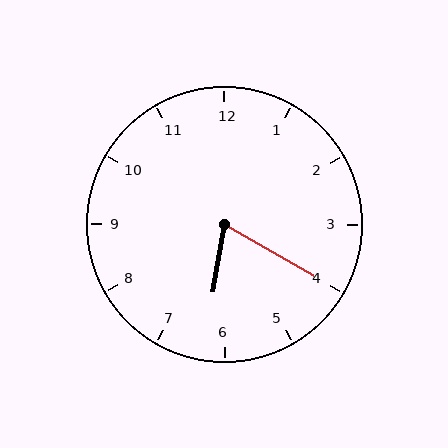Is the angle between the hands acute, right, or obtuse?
It is acute.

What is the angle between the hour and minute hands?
Approximately 70 degrees.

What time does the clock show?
6:20.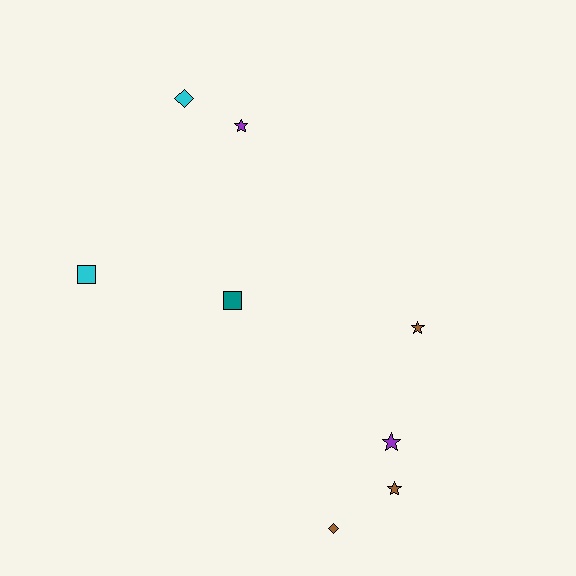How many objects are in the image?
There are 8 objects.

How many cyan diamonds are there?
There is 1 cyan diamond.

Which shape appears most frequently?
Star, with 4 objects.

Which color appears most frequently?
Brown, with 3 objects.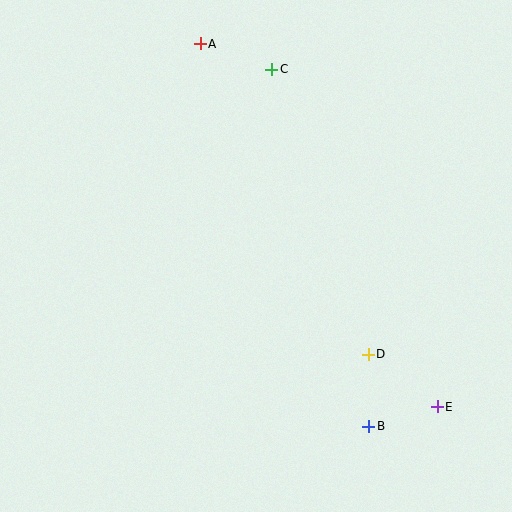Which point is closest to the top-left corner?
Point A is closest to the top-left corner.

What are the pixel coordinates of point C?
Point C is at (272, 69).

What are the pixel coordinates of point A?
Point A is at (200, 44).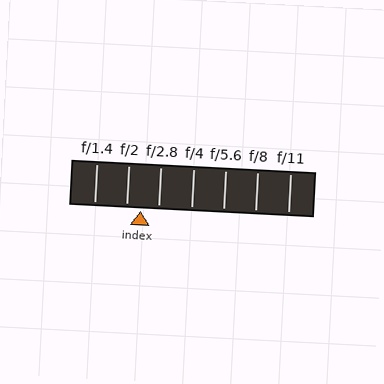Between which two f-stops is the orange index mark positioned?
The index mark is between f/2 and f/2.8.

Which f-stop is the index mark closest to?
The index mark is closest to f/2.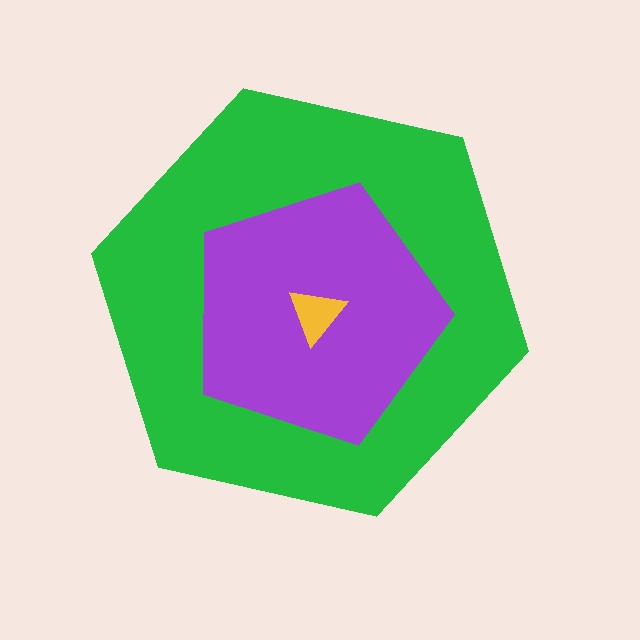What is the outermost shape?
The green hexagon.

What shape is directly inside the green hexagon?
The purple pentagon.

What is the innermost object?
The yellow triangle.